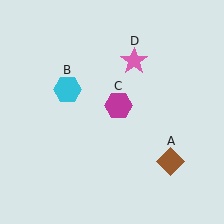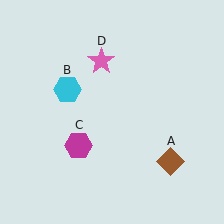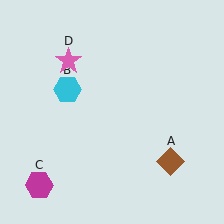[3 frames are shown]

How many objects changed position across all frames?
2 objects changed position: magenta hexagon (object C), pink star (object D).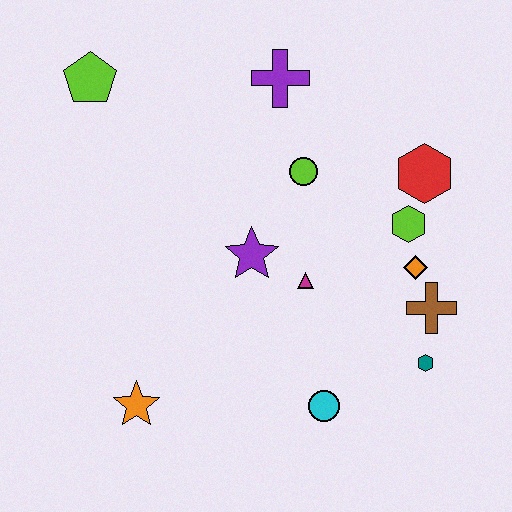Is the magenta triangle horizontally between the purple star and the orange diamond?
Yes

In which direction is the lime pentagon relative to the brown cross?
The lime pentagon is to the left of the brown cross.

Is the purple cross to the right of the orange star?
Yes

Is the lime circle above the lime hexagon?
Yes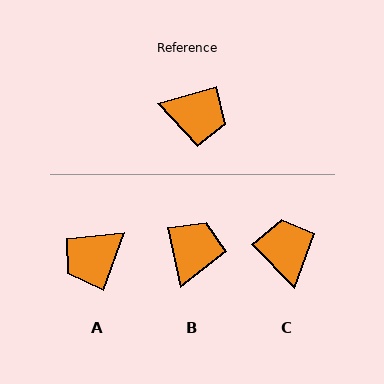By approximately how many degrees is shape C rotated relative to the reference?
Approximately 117 degrees counter-clockwise.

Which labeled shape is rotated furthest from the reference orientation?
A, about 127 degrees away.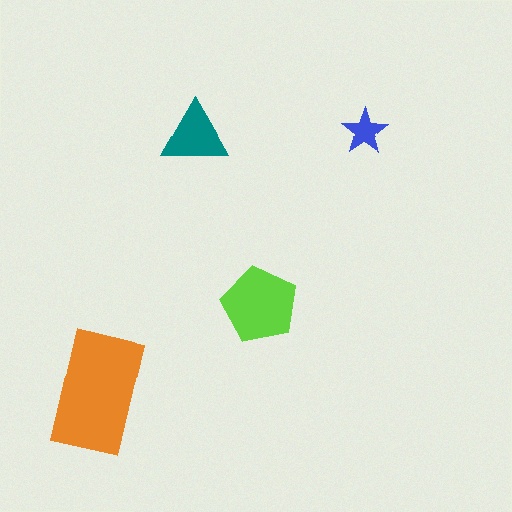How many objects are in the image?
There are 4 objects in the image.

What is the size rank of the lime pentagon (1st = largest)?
2nd.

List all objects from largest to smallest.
The orange rectangle, the lime pentagon, the teal triangle, the blue star.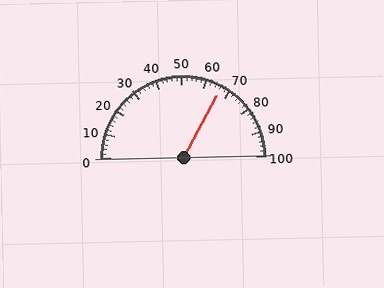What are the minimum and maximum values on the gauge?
The gauge ranges from 0 to 100.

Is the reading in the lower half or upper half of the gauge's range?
The reading is in the upper half of the range (0 to 100).